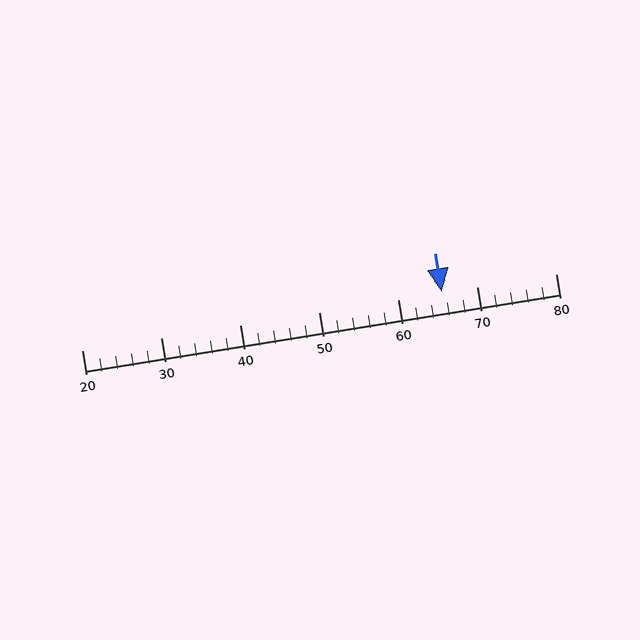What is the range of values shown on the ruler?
The ruler shows values from 20 to 80.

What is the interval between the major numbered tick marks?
The major tick marks are spaced 10 units apart.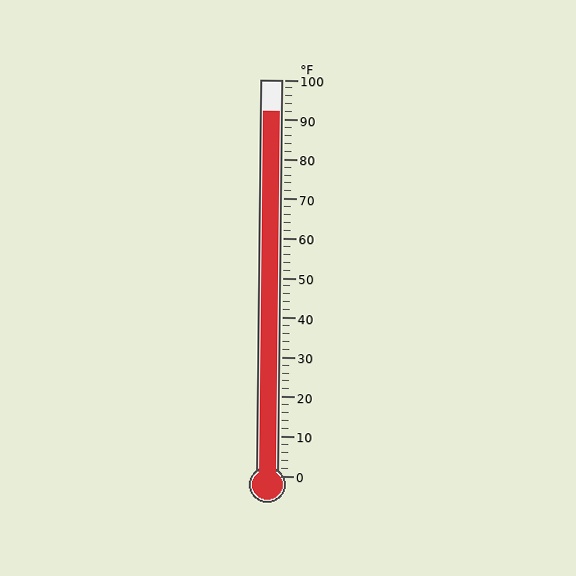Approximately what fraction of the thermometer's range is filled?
The thermometer is filled to approximately 90% of its range.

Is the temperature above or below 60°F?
The temperature is above 60°F.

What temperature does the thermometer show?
The thermometer shows approximately 92°F.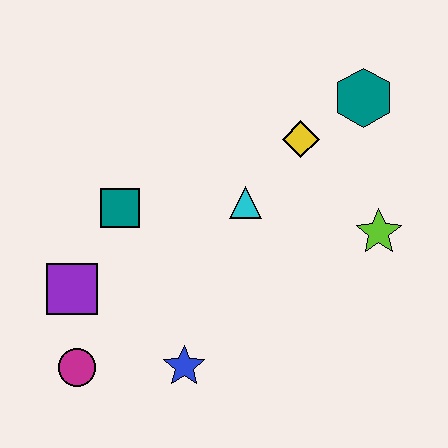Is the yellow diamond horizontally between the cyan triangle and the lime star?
Yes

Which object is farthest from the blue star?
The teal hexagon is farthest from the blue star.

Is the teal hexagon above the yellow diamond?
Yes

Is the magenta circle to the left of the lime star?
Yes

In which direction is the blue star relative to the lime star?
The blue star is to the left of the lime star.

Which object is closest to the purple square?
The magenta circle is closest to the purple square.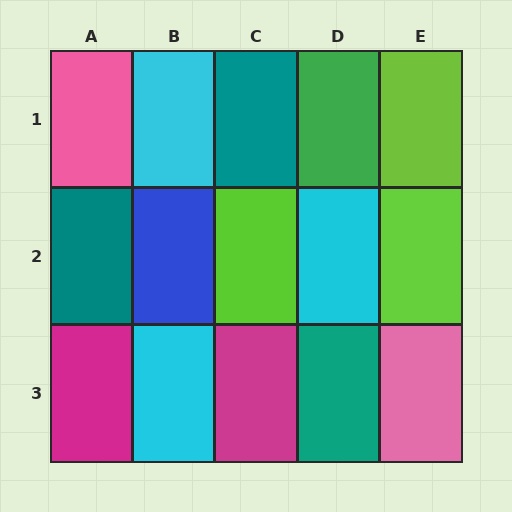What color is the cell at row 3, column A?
Magenta.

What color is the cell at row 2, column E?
Lime.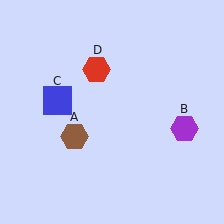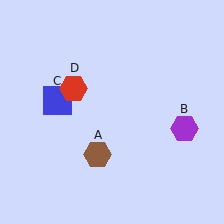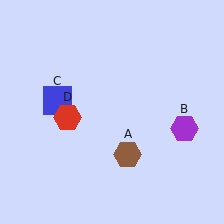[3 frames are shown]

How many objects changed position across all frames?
2 objects changed position: brown hexagon (object A), red hexagon (object D).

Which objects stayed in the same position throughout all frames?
Purple hexagon (object B) and blue square (object C) remained stationary.